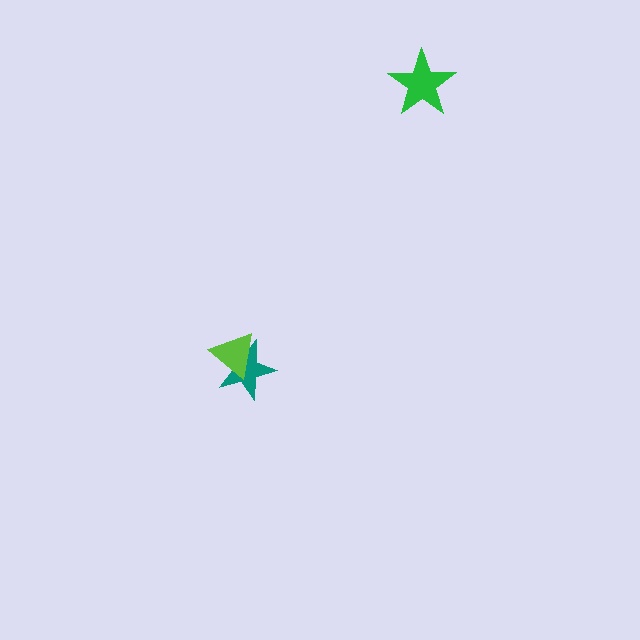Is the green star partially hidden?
No, no other shape covers it.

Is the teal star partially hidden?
Yes, it is partially covered by another shape.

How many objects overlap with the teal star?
1 object overlaps with the teal star.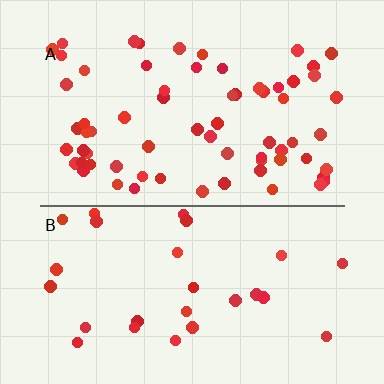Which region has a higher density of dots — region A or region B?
A (the top).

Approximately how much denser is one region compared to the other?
Approximately 2.4× — region A over region B.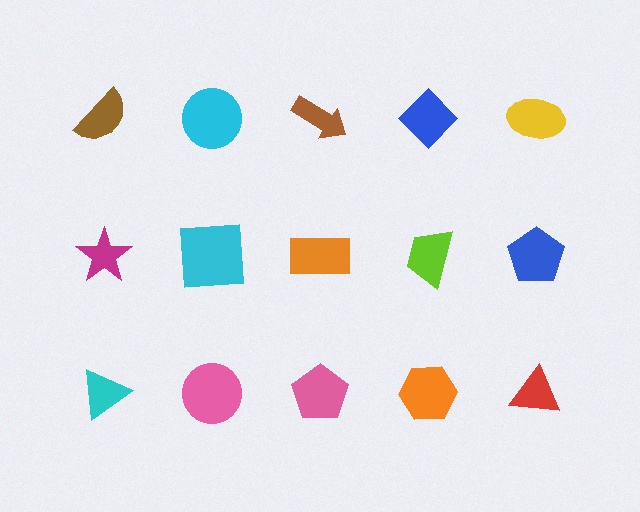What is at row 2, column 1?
A magenta star.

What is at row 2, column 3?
An orange rectangle.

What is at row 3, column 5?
A red triangle.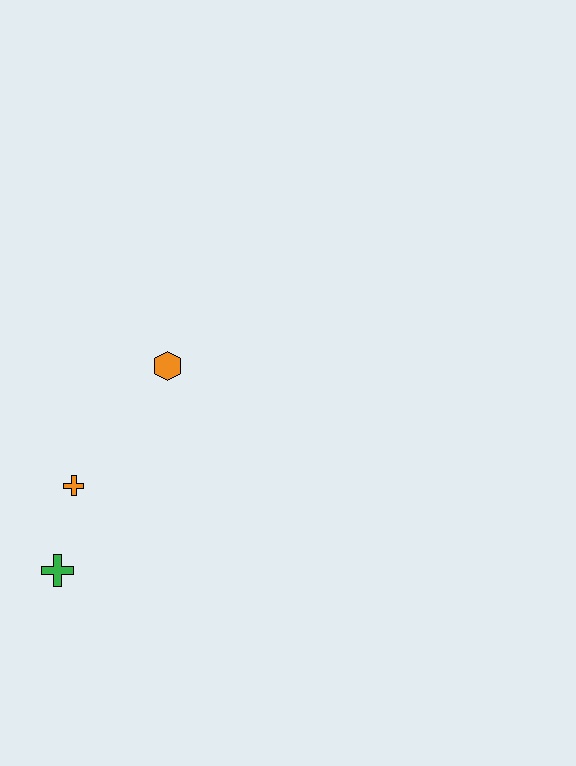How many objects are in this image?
There are 3 objects.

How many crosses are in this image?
There are 2 crosses.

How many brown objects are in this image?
There are no brown objects.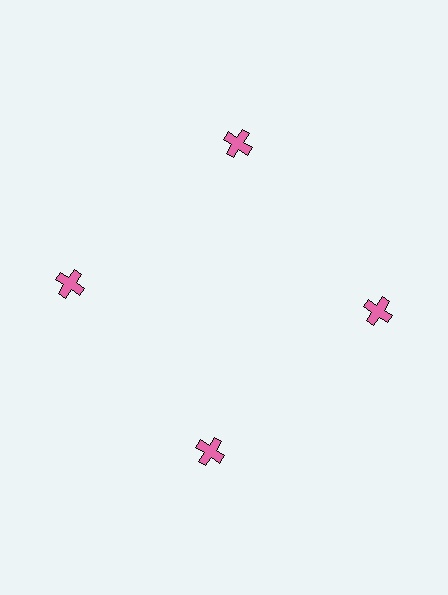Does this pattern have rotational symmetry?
Yes, this pattern has 4-fold rotational symmetry. It looks the same after rotating 90 degrees around the center.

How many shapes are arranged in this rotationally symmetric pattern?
There are 4 shapes, arranged in 4 groups of 1.